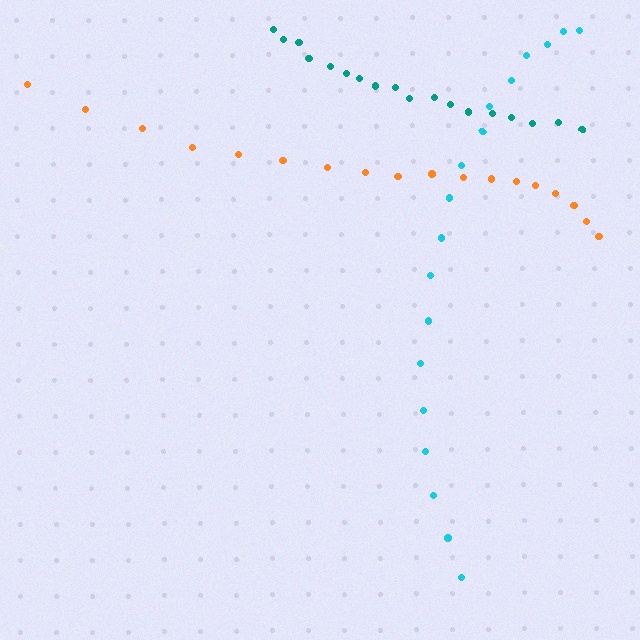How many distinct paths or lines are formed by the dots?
There are 3 distinct paths.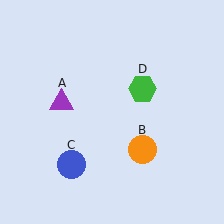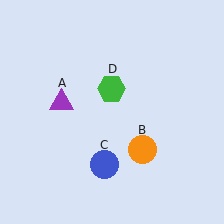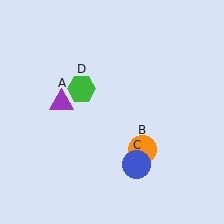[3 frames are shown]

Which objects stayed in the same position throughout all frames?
Purple triangle (object A) and orange circle (object B) remained stationary.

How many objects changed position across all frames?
2 objects changed position: blue circle (object C), green hexagon (object D).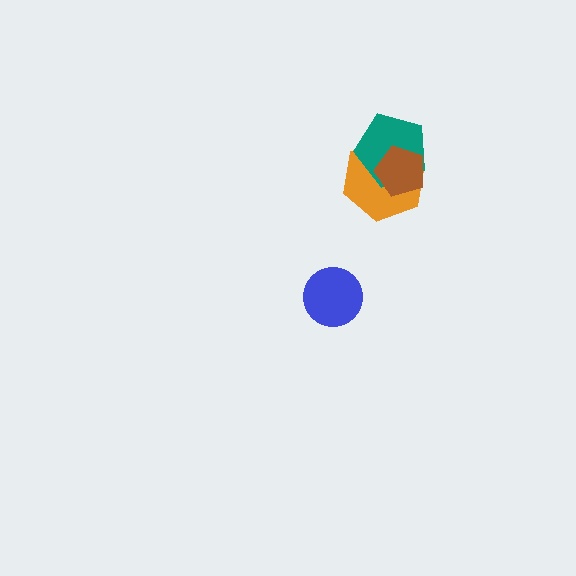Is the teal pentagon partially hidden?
Yes, it is partially covered by another shape.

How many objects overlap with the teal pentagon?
2 objects overlap with the teal pentagon.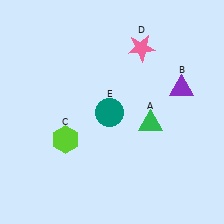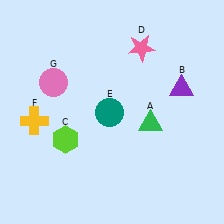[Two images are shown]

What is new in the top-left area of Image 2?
A pink circle (G) was added in the top-left area of Image 2.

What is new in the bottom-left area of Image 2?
A yellow cross (F) was added in the bottom-left area of Image 2.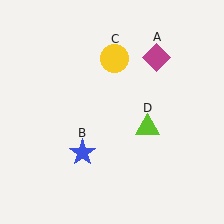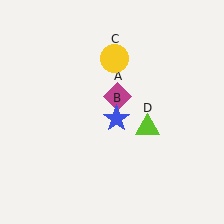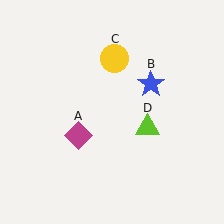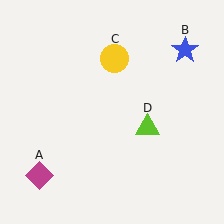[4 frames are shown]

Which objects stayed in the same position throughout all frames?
Yellow circle (object C) and lime triangle (object D) remained stationary.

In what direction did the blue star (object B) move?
The blue star (object B) moved up and to the right.